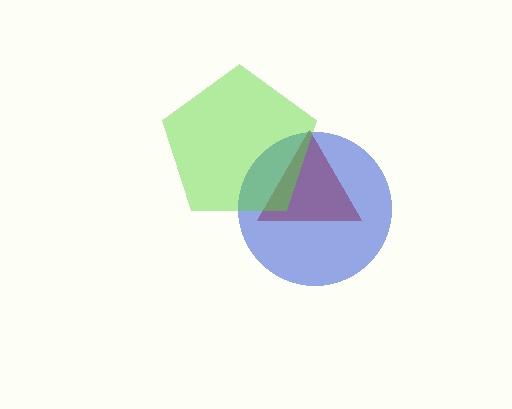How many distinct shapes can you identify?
There are 3 distinct shapes: a red triangle, a blue circle, a lime pentagon.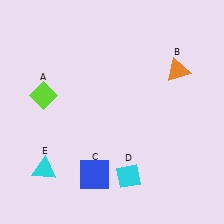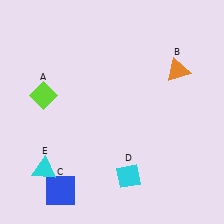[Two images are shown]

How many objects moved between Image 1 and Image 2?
1 object moved between the two images.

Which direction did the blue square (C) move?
The blue square (C) moved left.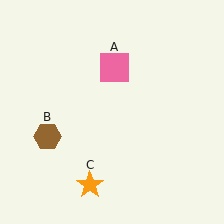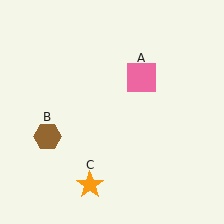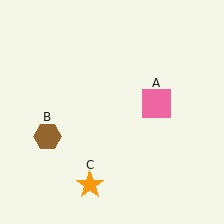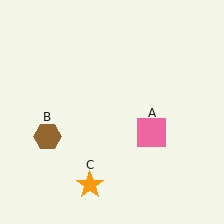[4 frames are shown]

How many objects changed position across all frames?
1 object changed position: pink square (object A).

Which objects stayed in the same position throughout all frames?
Brown hexagon (object B) and orange star (object C) remained stationary.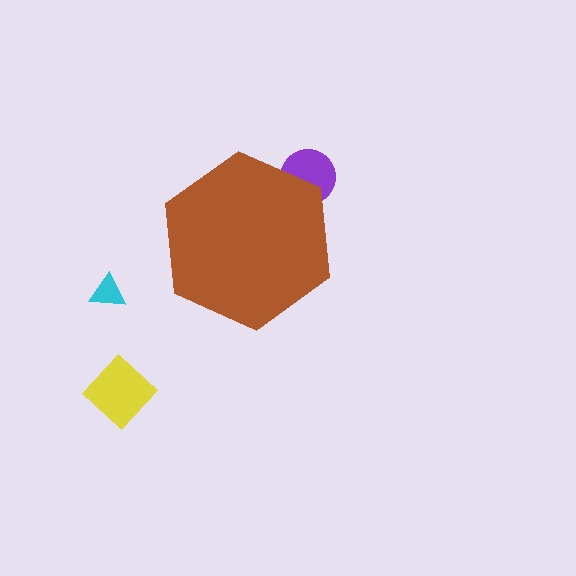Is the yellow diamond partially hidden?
No, the yellow diamond is fully visible.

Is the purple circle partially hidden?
Yes, the purple circle is partially hidden behind the brown hexagon.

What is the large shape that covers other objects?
A brown hexagon.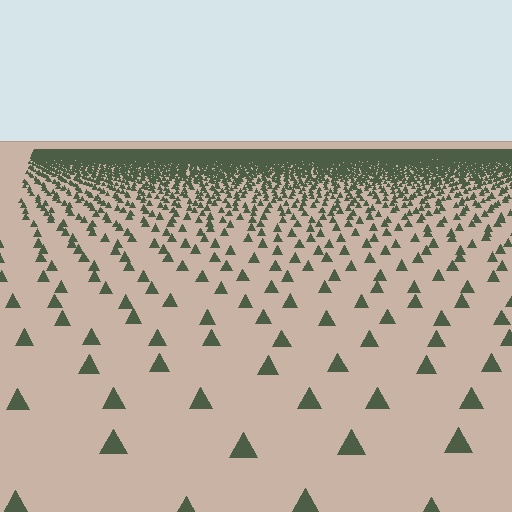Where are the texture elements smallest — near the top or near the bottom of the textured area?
Near the top.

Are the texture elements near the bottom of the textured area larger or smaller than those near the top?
Larger. Near the bottom, elements are closer to the viewer and appear at a bigger on-screen size.